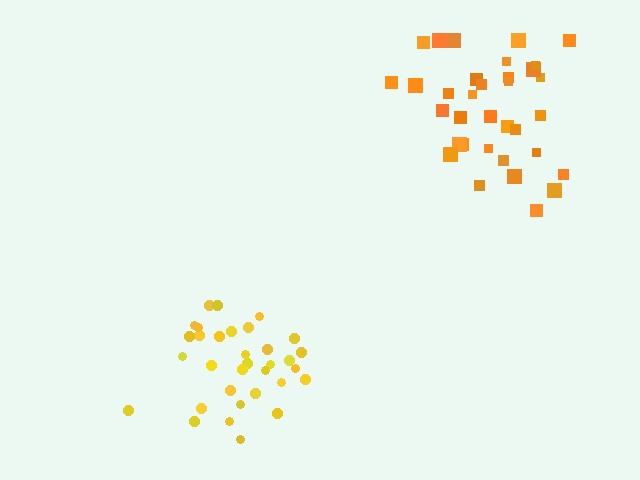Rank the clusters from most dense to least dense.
yellow, orange.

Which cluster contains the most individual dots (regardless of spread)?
Orange (35).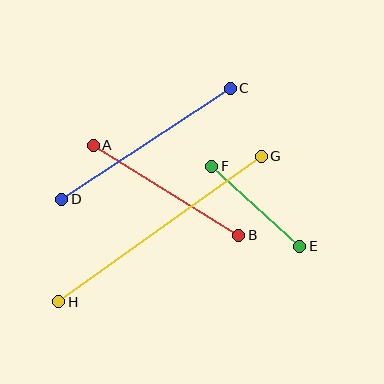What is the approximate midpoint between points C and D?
The midpoint is at approximately (146, 144) pixels.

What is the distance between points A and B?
The distance is approximately 171 pixels.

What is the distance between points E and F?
The distance is approximately 119 pixels.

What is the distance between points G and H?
The distance is approximately 249 pixels.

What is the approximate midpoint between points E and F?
The midpoint is at approximately (256, 206) pixels.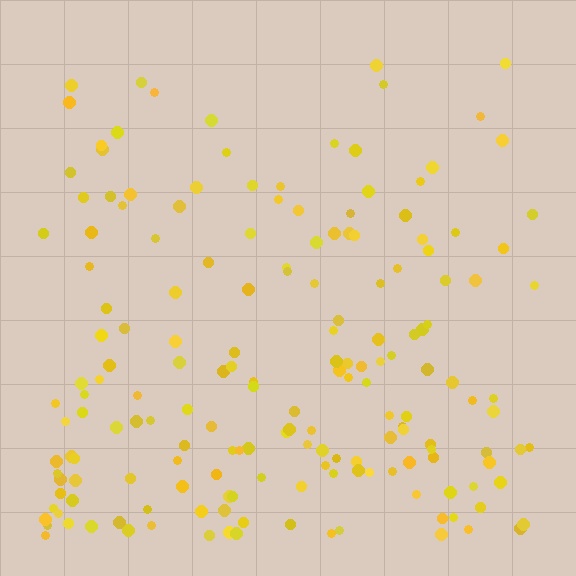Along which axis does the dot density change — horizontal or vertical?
Vertical.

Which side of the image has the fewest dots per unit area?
The top.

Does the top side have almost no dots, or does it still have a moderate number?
Still a moderate number, just noticeably fewer than the bottom.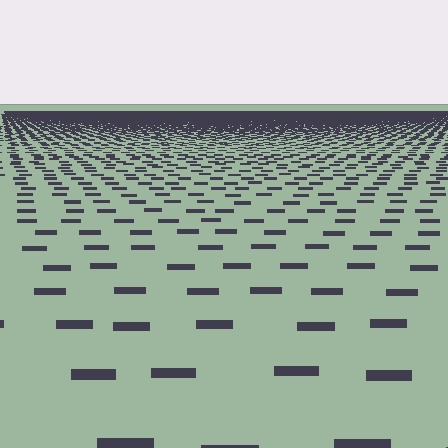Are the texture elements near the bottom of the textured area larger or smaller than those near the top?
Larger. Near the bottom, elements are closer to the viewer and appear at a bigger on-screen size.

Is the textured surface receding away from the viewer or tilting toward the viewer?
The surface is receding away from the viewer. Texture elements get smaller and denser toward the top.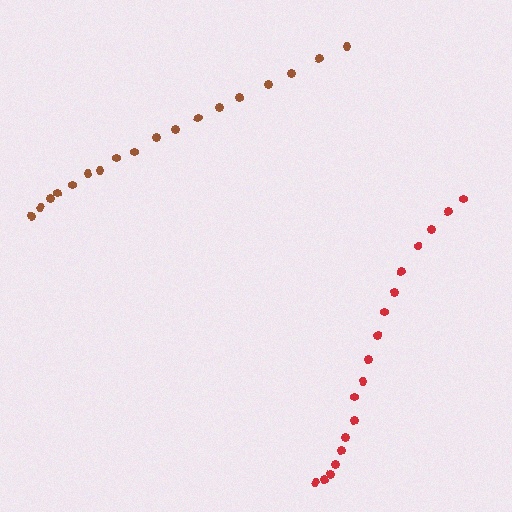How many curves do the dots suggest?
There are 2 distinct paths.